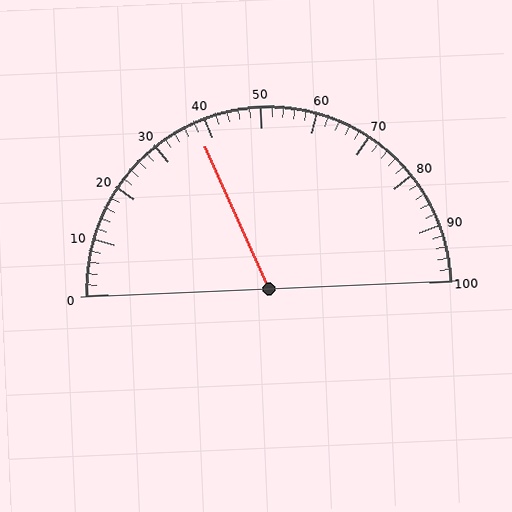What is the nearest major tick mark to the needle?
The nearest major tick mark is 40.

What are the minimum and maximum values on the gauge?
The gauge ranges from 0 to 100.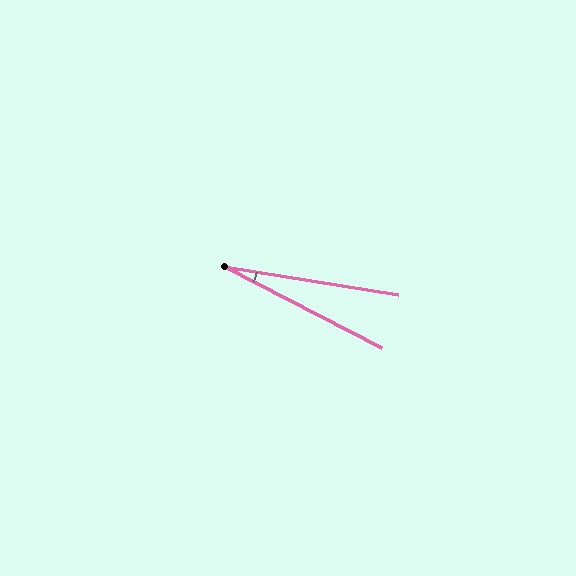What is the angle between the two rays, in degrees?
Approximately 18 degrees.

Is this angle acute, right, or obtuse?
It is acute.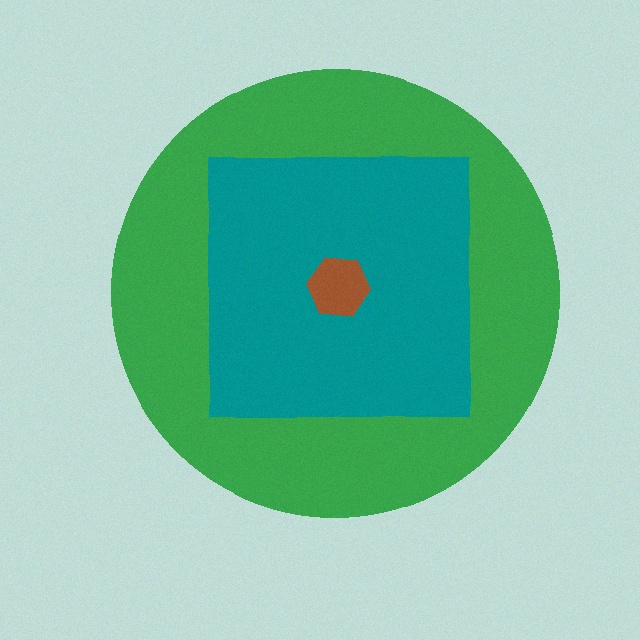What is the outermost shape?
The green circle.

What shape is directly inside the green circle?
The teal square.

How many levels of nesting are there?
3.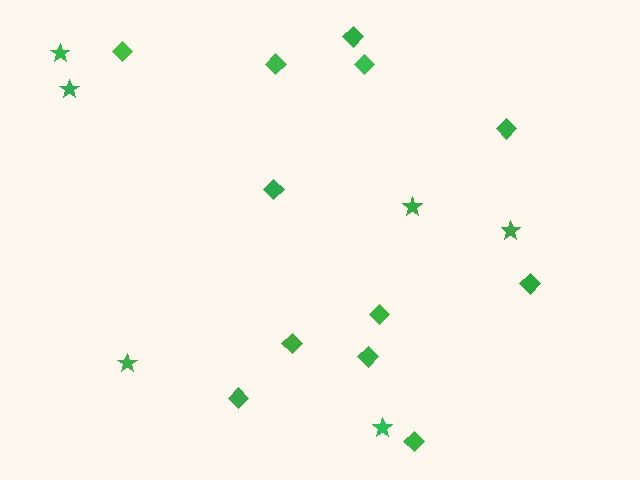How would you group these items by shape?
There are 2 groups: one group of diamonds (12) and one group of stars (6).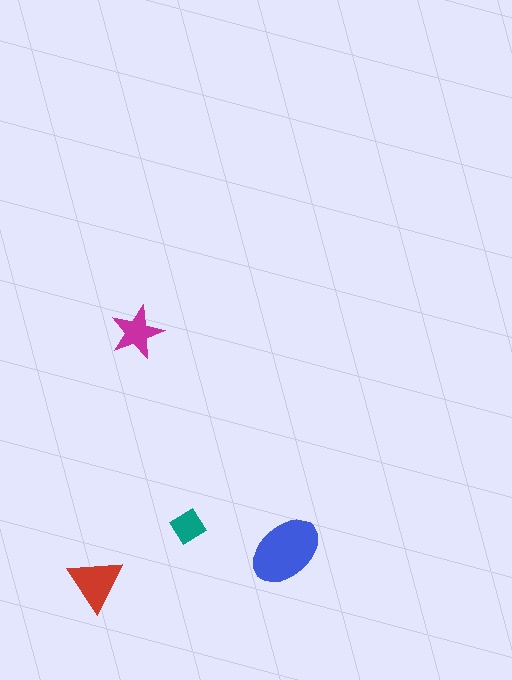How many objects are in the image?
There are 4 objects in the image.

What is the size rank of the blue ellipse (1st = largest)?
1st.